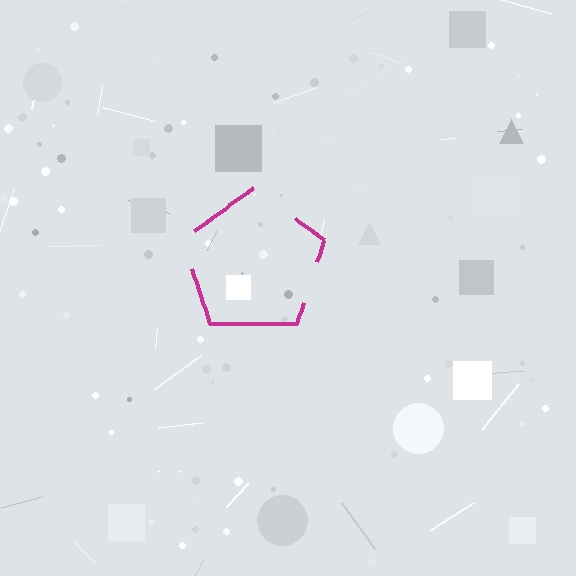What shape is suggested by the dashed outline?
The dashed outline suggests a pentagon.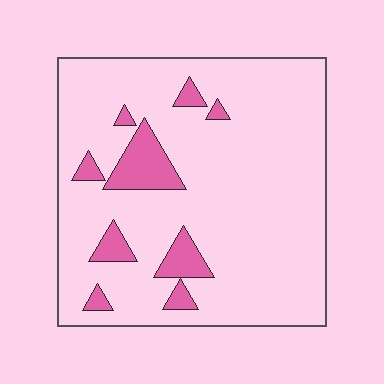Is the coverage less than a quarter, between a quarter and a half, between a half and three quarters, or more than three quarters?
Less than a quarter.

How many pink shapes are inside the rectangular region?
9.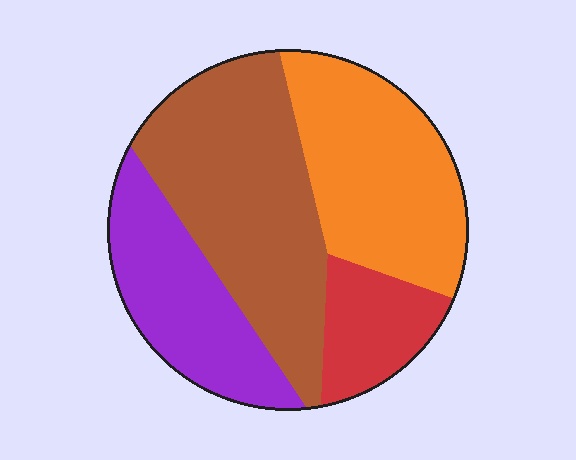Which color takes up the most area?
Brown, at roughly 35%.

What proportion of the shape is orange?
Orange covers 29% of the shape.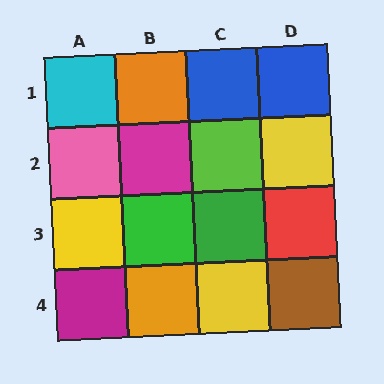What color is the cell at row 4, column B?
Orange.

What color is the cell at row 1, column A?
Cyan.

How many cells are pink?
1 cell is pink.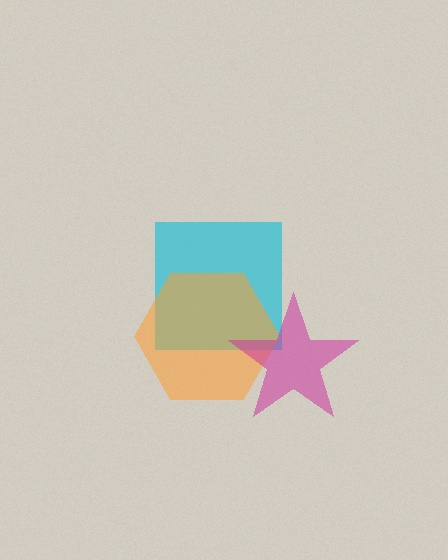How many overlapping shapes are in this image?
There are 3 overlapping shapes in the image.